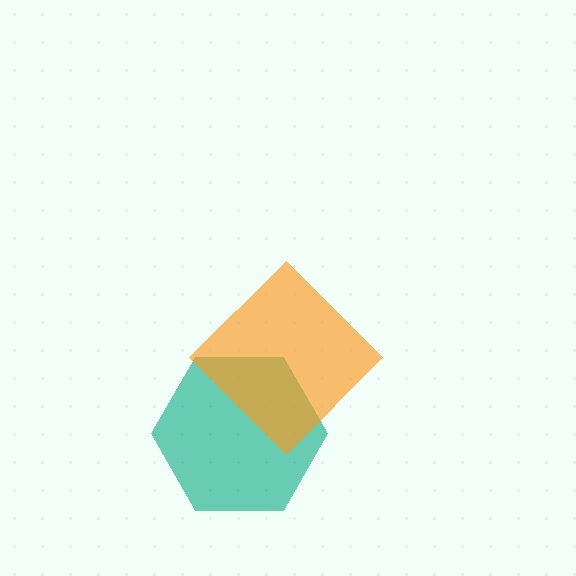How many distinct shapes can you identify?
There are 2 distinct shapes: a teal hexagon, an orange diamond.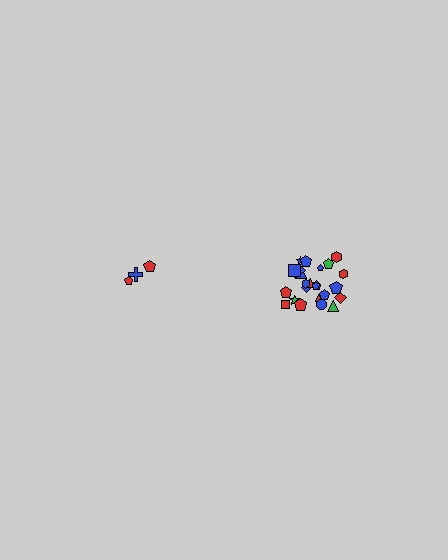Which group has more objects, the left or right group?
The right group.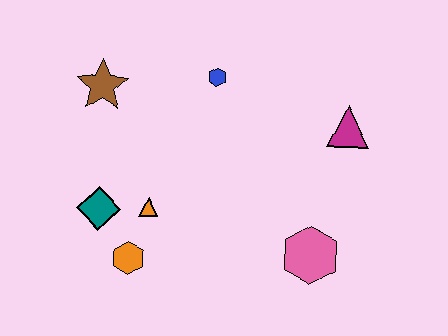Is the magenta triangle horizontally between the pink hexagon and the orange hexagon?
No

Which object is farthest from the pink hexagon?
The brown star is farthest from the pink hexagon.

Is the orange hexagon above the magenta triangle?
No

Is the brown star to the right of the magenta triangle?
No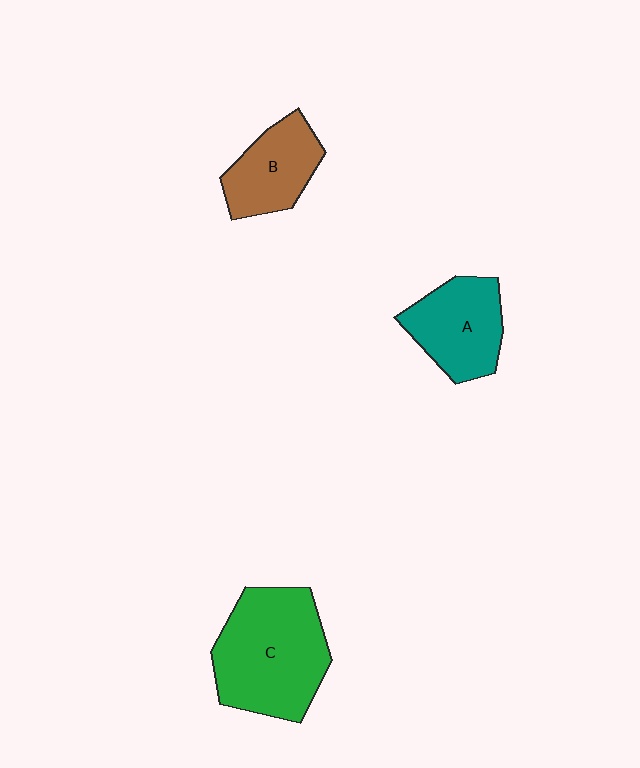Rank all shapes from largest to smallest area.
From largest to smallest: C (green), A (teal), B (brown).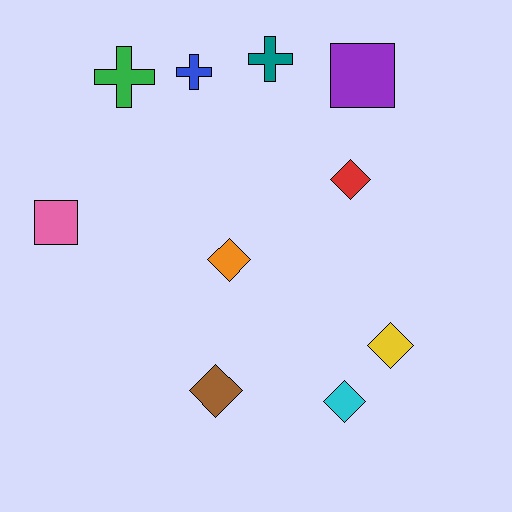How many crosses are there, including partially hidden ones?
There are 3 crosses.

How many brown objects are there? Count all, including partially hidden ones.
There is 1 brown object.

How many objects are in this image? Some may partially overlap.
There are 10 objects.